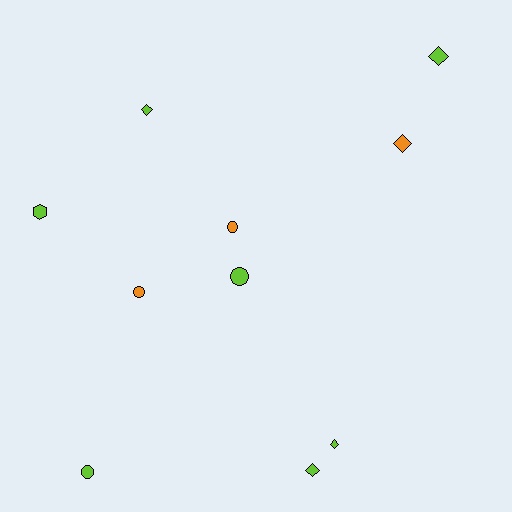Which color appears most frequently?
Lime, with 7 objects.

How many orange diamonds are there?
There is 1 orange diamond.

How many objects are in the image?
There are 10 objects.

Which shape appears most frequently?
Diamond, with 5 objects.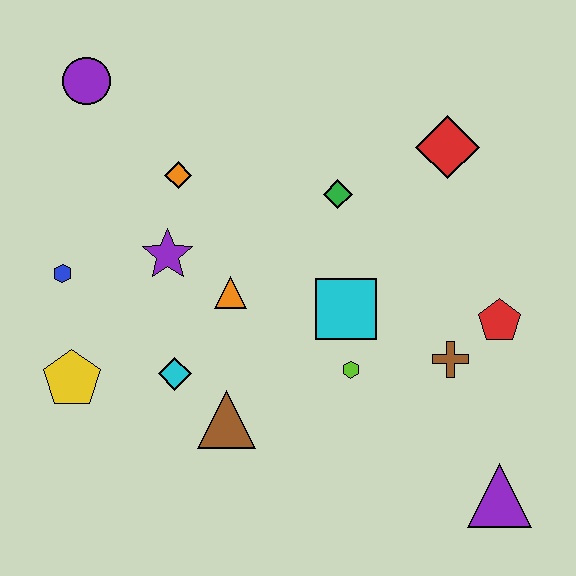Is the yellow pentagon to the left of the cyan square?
Yes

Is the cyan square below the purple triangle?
No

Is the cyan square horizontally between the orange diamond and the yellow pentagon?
No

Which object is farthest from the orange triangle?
The purple triangle is farthest from the orange triangle.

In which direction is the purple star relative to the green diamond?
The purple star is to the left of the green diamond.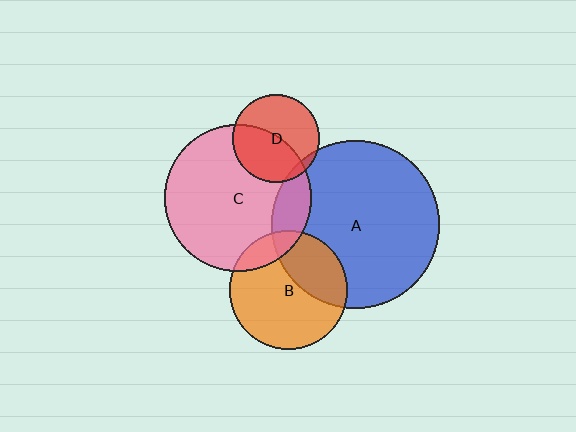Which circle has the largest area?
Circle A (blue).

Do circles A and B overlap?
Yes.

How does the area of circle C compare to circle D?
Approximately 2.8 times.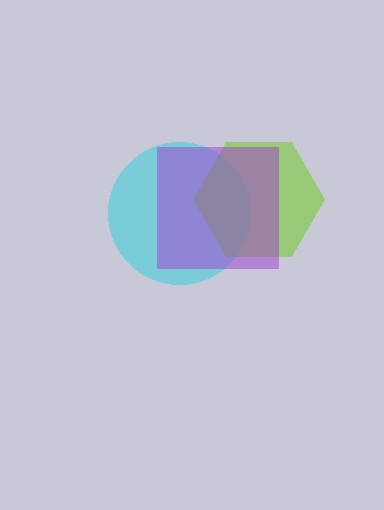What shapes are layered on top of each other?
The layered shapes are: a cyan circle, a lime hexagon, a purple square.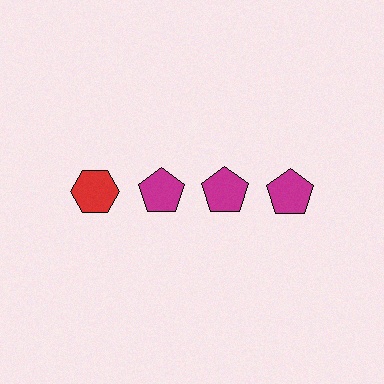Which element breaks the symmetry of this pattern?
The red hexagon in the top row, leftmost column breaks the symmetry. All other shapes are magenta pentagons.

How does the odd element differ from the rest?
It differs in both color (red instead of magenta) and shape (hexagon instead of pentagon).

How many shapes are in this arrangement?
There are 4 shapes arranged in a grid pattern.